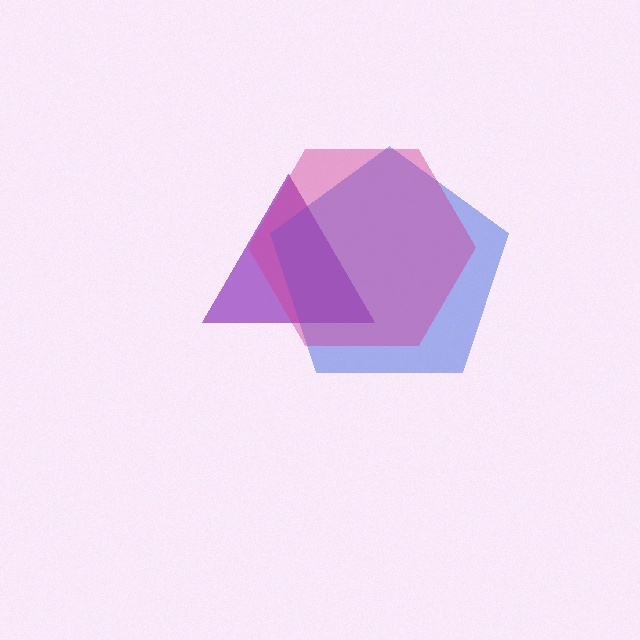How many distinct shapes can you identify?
There are 3 distinct shapes: a purple triangle, a blue pentagon, a magenta hexagon.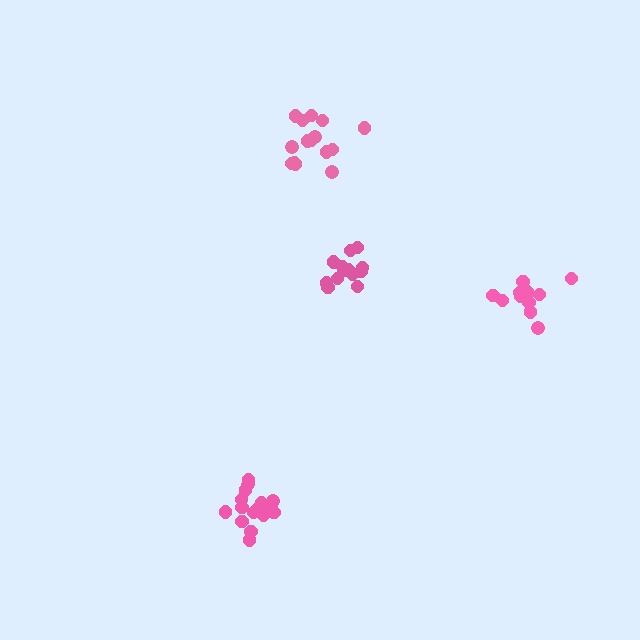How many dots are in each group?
Group 1: 15 dots, Group 2: 18 dots, Group 3: 13 dots, Group 4: 12 dots (58 total).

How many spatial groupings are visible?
There are 4 spatial groupings.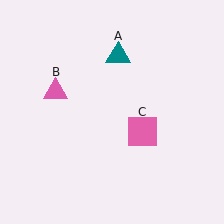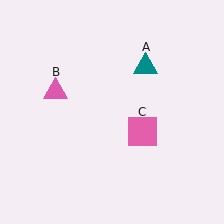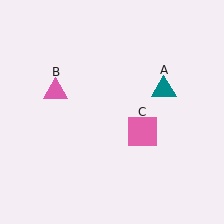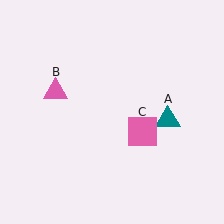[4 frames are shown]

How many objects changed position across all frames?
1 object changed position: teal triangle (object A).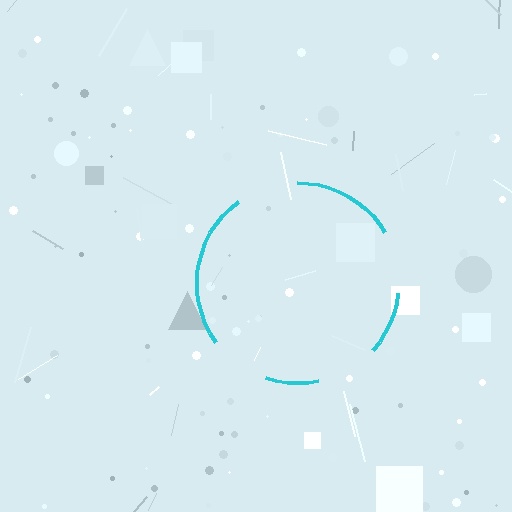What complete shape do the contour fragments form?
The contour fragments form a circle.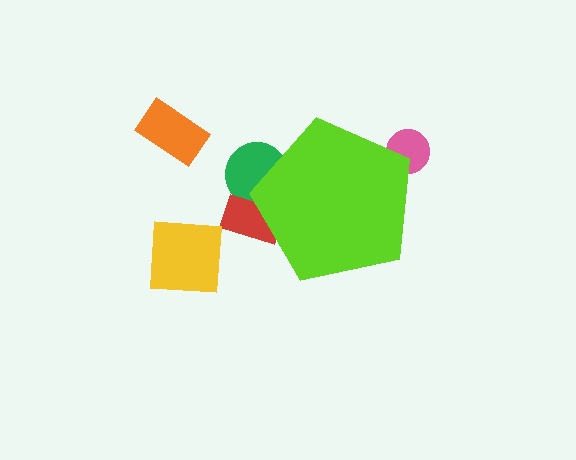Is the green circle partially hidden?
Yes, the green circle is partially hidden behind the lime pentagon.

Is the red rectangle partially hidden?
Yes, the red rectangle is partially hidden behind the lime pentagon.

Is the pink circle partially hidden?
Yes, the pink circle is partially hidden behind the lime pentagon.